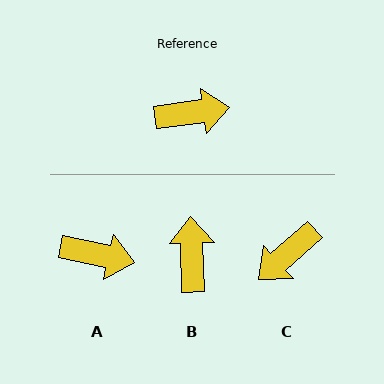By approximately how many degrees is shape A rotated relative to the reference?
Approximately 21 degrees clockwise.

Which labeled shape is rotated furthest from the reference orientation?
C, about 146 degrees away.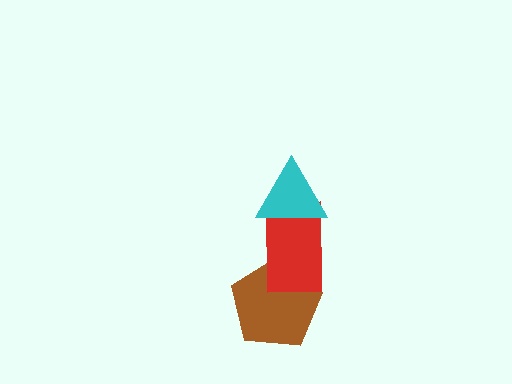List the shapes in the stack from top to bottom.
From top to bottom: the cyan triangle, the red rectangle, the brown pentagon.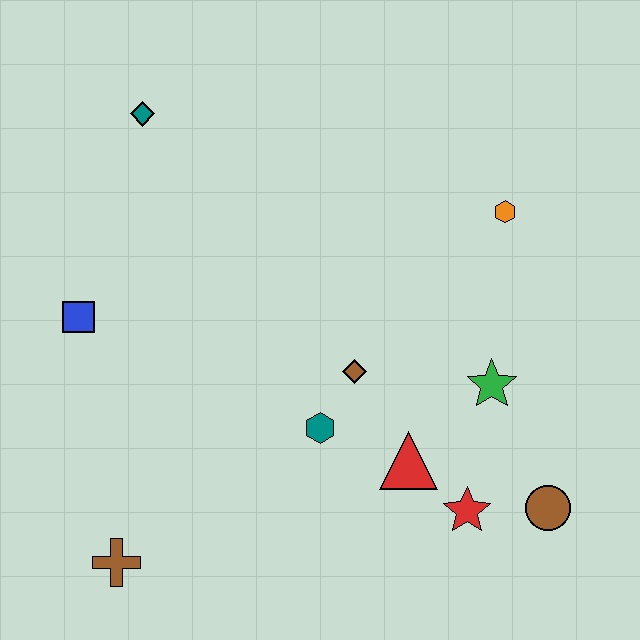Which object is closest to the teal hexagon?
The brown diamond is closest to the teal hexagon.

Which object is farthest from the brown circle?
The teal diamond is farthest from the brown circle.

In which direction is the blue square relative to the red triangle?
The blue square is to the left of the red triangle.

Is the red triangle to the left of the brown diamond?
No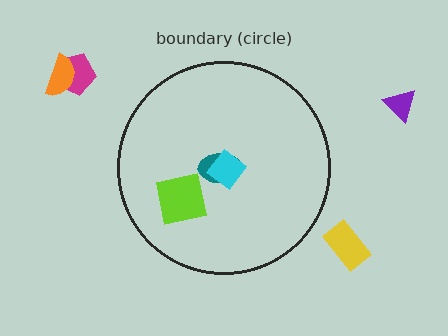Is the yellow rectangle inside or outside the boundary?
Outside.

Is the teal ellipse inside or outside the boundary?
Inside.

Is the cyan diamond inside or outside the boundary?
Inside.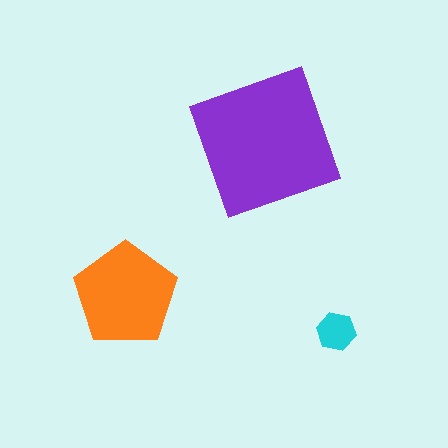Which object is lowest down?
The cyan hexagon is bottommost.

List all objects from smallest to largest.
The cyan hexagon, the orange pentagon, the purple square.